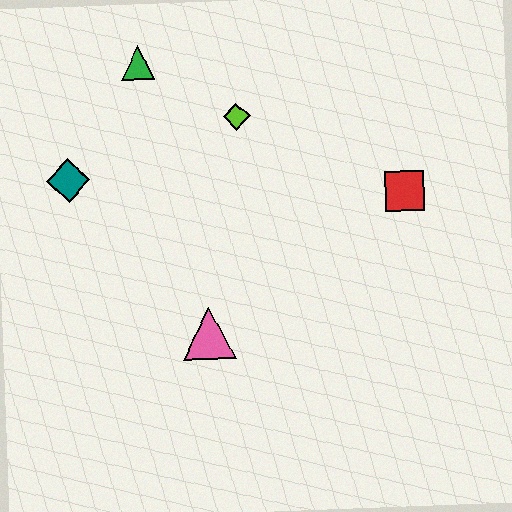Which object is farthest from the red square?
The teal diamond is farthest from the red square.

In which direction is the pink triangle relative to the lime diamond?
The pink triangle is below the lime diamond.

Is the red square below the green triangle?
Yes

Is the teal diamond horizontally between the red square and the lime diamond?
No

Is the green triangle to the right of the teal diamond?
Yes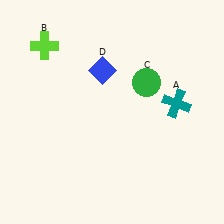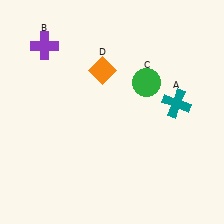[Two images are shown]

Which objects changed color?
B changed from lime to purple. D changed from blue to orange.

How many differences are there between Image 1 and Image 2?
There are 2 differences between the two images.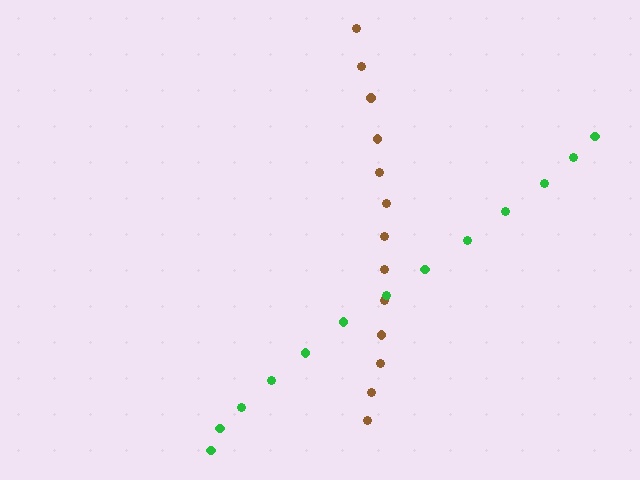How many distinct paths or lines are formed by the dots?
There are 2 distinct paths.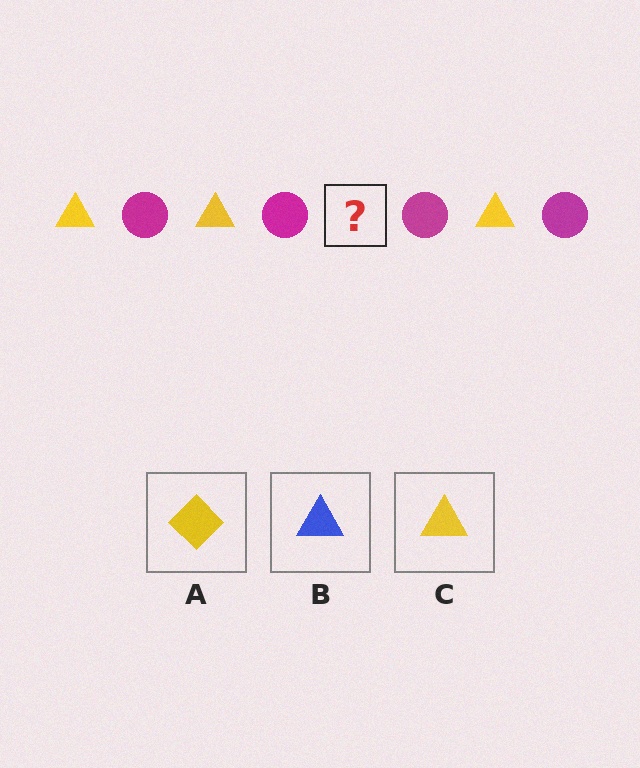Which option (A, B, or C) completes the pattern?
C.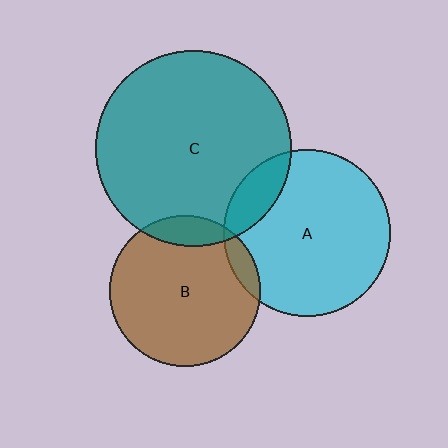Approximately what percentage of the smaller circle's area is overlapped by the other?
Approximately 10%.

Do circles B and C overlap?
Yes.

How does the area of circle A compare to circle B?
Approximately 1.2 times.